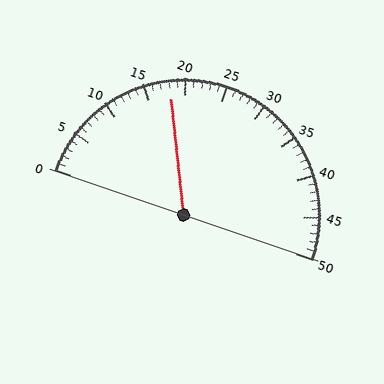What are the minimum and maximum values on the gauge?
The gauge ranges from 0 to 50.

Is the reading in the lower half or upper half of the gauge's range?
The reading is in the lower half of the range (0 to 50).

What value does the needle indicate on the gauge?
The needle indicates approximately 18.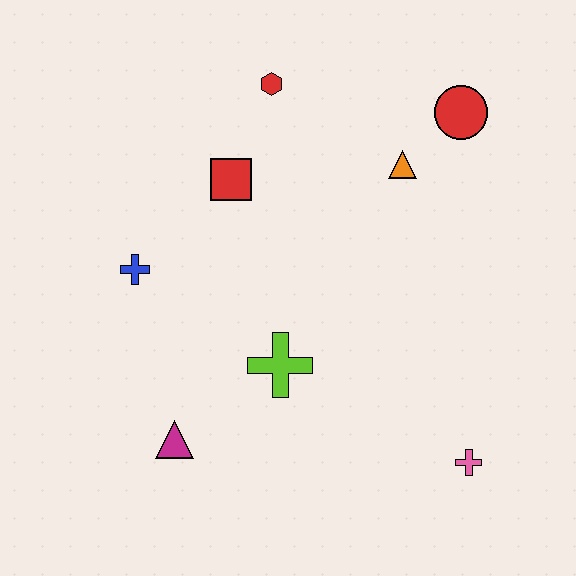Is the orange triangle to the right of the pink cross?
No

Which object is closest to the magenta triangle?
The lime cross is closest to the magenta triangle.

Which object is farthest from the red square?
The pink cross is farthest from the red square.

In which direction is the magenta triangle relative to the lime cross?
The magenta triangle is to the left of the lime cross.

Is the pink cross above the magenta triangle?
No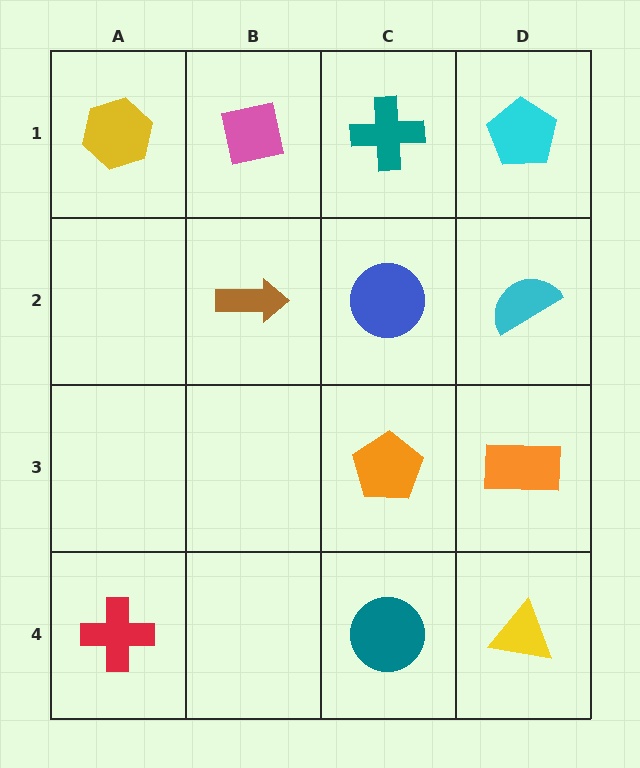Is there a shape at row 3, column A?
No, that cell is empty.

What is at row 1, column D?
A cyan pentagon.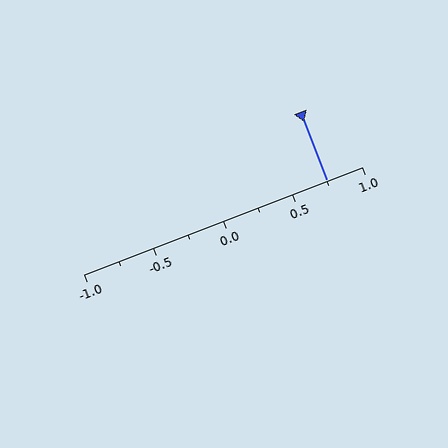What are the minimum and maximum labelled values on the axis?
The axis runs from -1.0 to 1.0.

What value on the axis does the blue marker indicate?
The marker indicates approximately 0.75.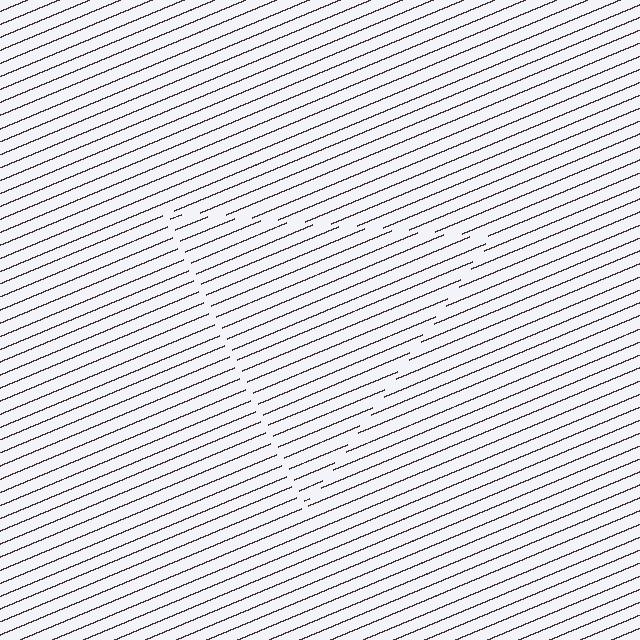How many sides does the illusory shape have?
3 sides — the line-ends trace a triangle.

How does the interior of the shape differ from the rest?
The interior of the shape contains the same grating, shifted by half a period — the contour is defined by the phase discontinuity where line-ends from the inner and outer gratings abut.